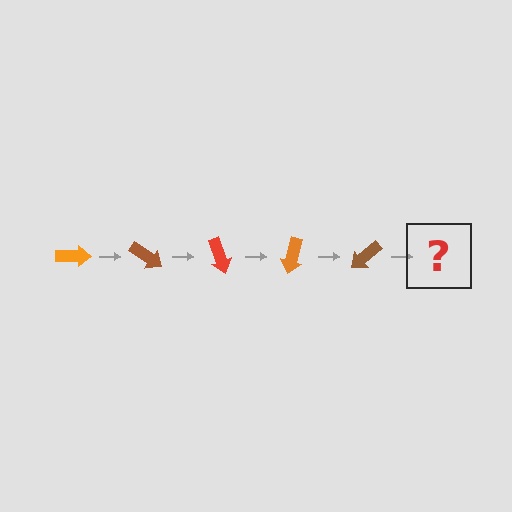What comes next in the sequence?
The next element should be a red arrow, rotated 175 degrees from the start.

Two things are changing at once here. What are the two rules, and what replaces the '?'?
The two rules are that it rotates 35 degrees each step and the color cycles through orange, brown, and red. The '?' should be a red arrow, rotated 175 degrees from the start.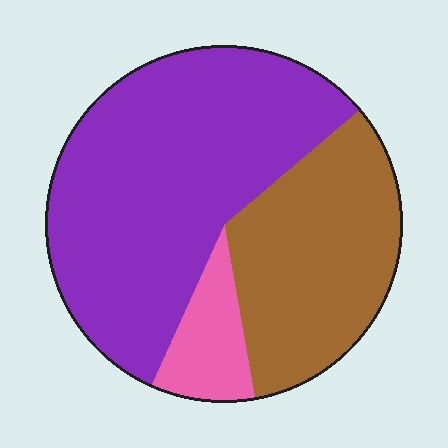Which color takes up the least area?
Pink, at roughly 10%.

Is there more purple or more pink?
Purple.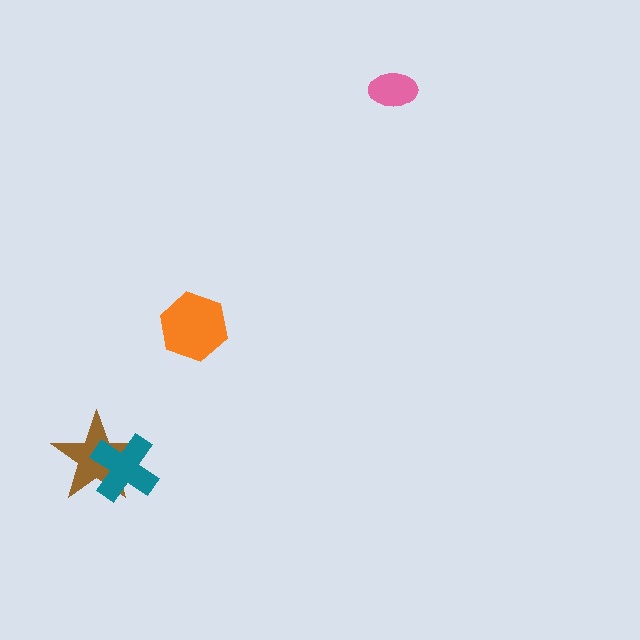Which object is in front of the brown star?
The teal cross is in front of the brown star.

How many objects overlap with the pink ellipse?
0 objects overlap with the pink ellipse.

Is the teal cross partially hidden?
No, no other shape covers it.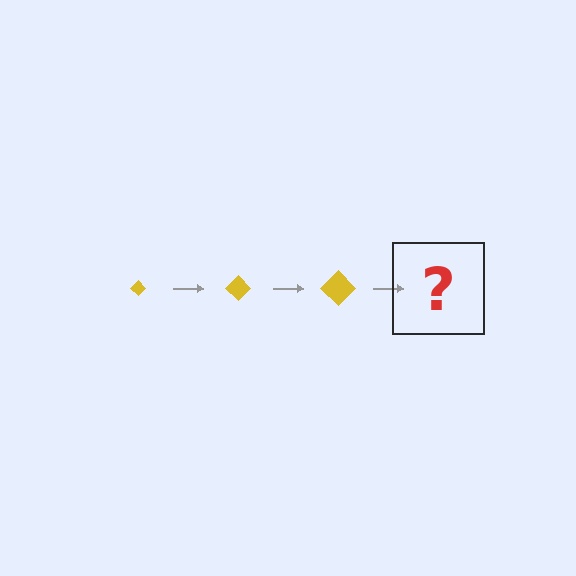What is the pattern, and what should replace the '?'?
The pattern is that the diamond gets progressively larger each step. The '?' should be a yellow diamond, larger than the previous one.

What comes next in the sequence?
The next element should be a yellow diamond, larger than the previous one.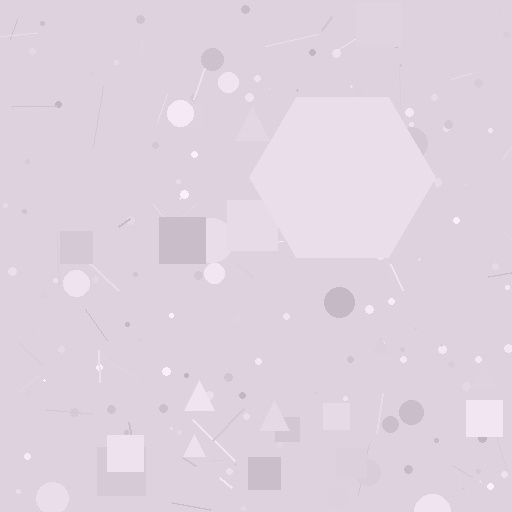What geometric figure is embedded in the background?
A hexagon is embedded in the background.